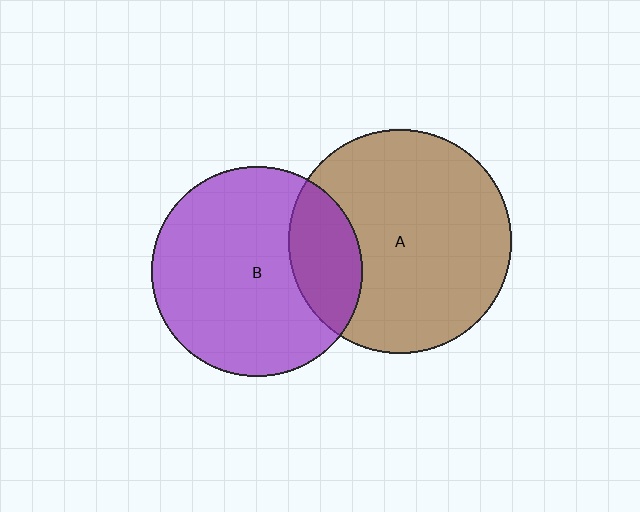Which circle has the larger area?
Circle A (brown).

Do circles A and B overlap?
Yes.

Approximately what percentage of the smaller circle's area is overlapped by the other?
Approximately 20%.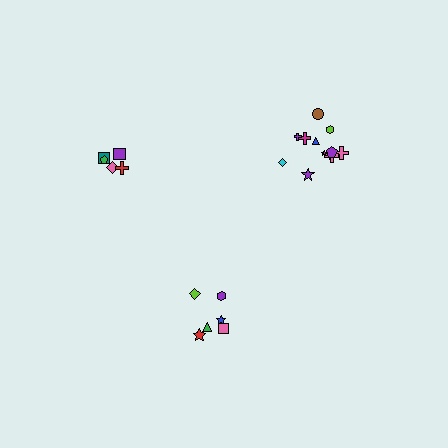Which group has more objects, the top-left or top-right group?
The top-right group.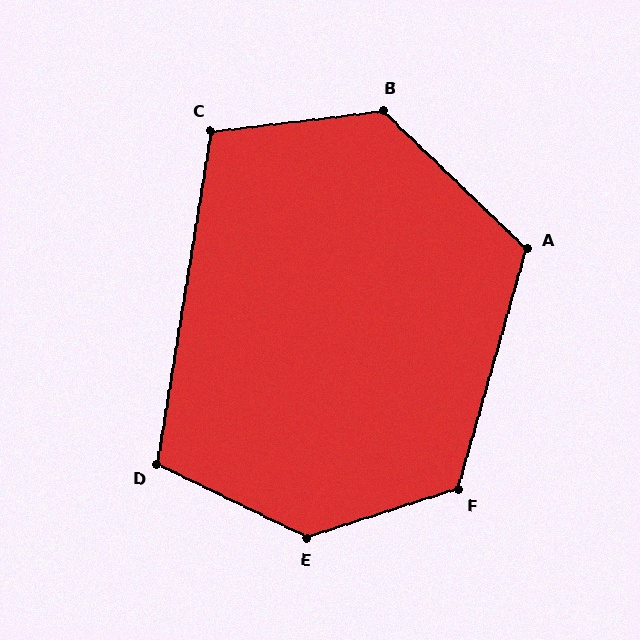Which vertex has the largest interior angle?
E, at approximately 136 degrees.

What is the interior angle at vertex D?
Approximately 107 degrees (obtuse).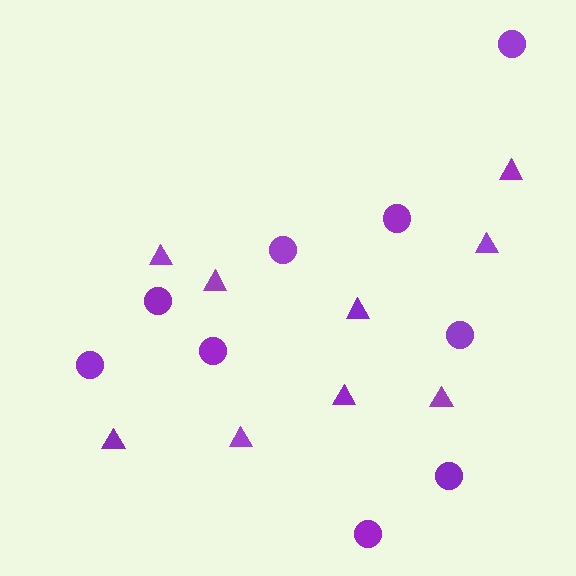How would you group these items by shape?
There are 2 groups: one group of triangles (9) and one group of circles (9).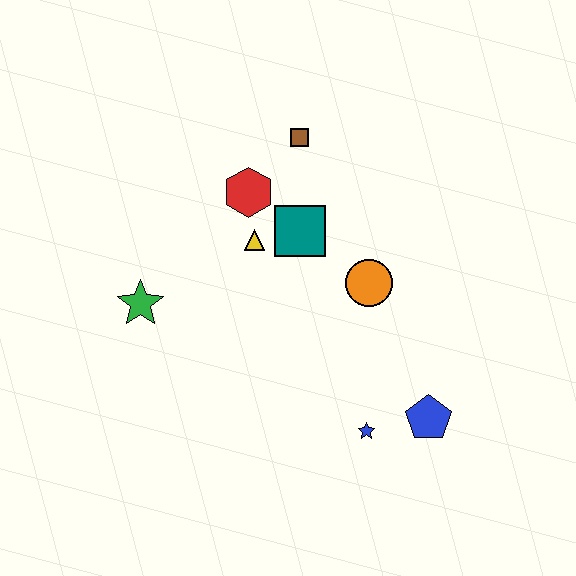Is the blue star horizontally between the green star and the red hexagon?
No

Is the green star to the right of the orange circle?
No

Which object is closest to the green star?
The yellow triangle is closest to the green star.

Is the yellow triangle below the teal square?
Yes